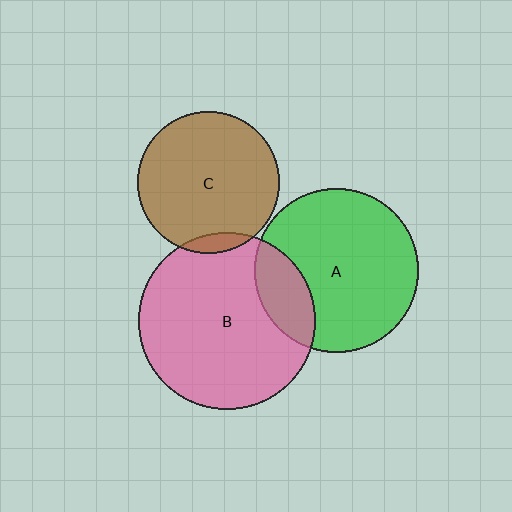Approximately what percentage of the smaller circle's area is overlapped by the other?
Approximately 20%.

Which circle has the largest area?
Circle B (pink).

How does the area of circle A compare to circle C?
Approximately 1.3 times.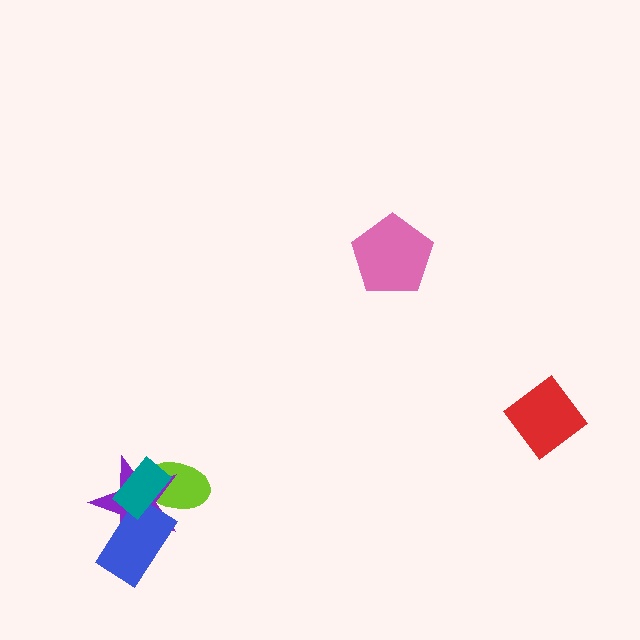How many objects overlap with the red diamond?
0 objects overlap with the red diamond.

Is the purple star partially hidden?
Yes, it is partially covered by another shape.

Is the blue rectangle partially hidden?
Yes, it is partially covered by another shape.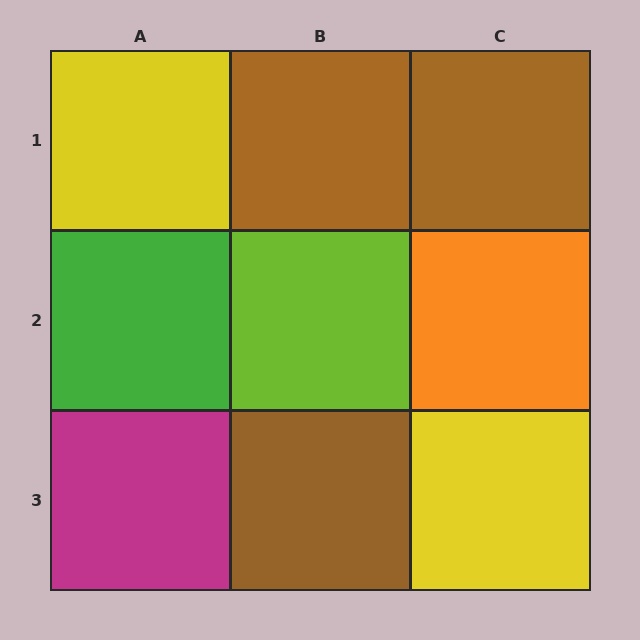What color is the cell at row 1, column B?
Brown.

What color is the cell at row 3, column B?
Brown.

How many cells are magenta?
1 cell is magenta.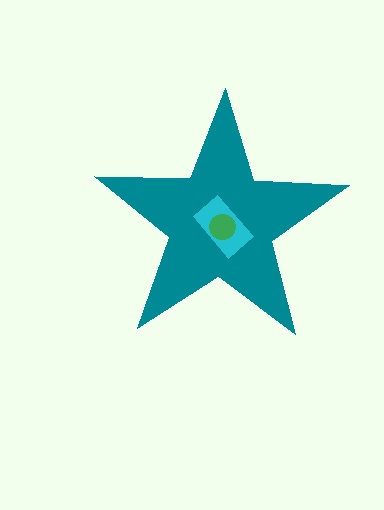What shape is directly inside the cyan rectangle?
The green circle.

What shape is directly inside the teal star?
The cyan rectangle.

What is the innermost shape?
The green circle.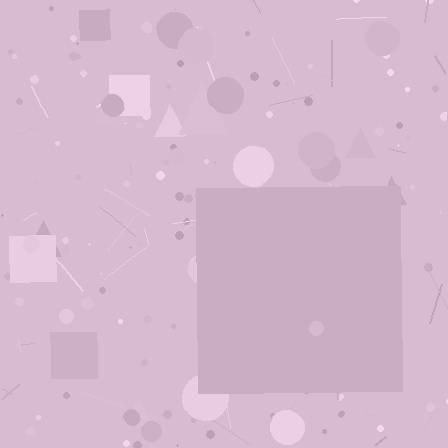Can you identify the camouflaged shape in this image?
The camouflaged shape is a square.